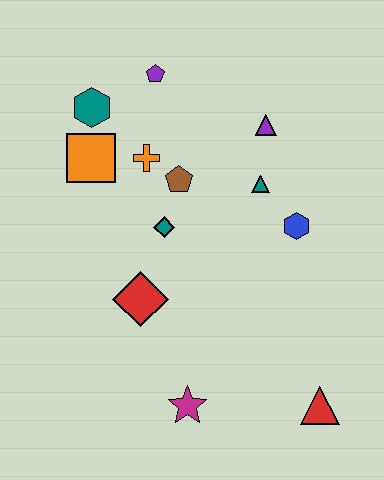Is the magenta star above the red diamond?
No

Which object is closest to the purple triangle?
The teal triangle is closest to the purple triangle.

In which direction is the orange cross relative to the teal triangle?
The orange cross is to the left of the teal triangle.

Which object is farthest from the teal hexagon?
The red triangle is farthest from the teal hexagon.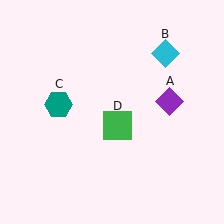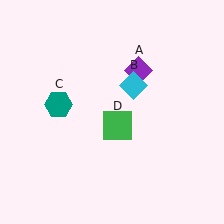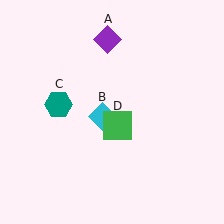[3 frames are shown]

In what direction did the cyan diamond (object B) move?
The cyan diamond (object B) moved down and to the left.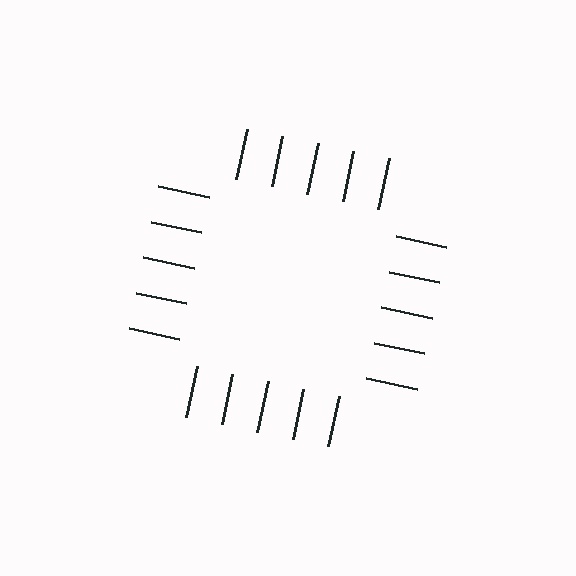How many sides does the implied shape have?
4 sides — the line-ends trace a square.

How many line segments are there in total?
20 — 5 along each of the 4 edges.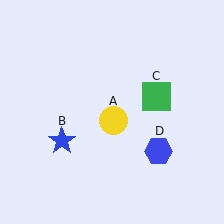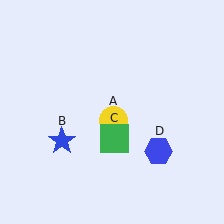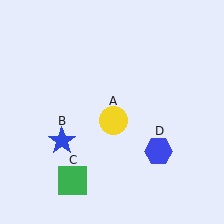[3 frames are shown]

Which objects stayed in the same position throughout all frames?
Yellow circle (object A) and blue star (object B) and blue hexagon (object D) remained stationary.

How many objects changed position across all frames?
1 object changed position: green square (object C).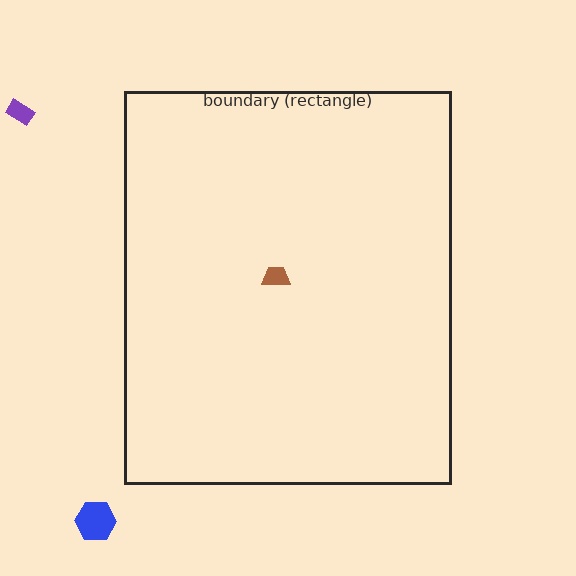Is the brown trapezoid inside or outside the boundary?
Inside.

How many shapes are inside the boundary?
1 inside, 2 outside.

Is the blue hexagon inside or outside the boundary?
Outside.